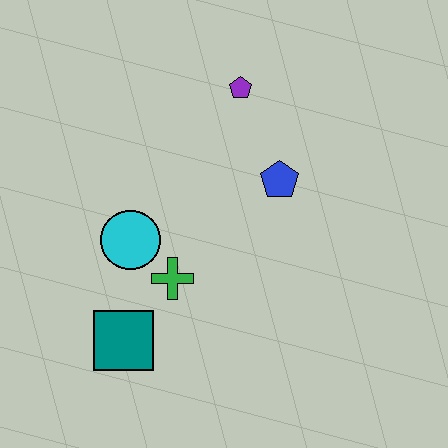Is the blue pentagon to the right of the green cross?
Yes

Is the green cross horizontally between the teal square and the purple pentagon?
Yes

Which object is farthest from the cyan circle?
The purple pentagon is farthest from the cyan circle.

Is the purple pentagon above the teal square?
Yes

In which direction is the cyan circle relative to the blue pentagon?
The cyan circle is to the left of the blue pentagon.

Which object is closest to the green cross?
The cyan circle is closest to the green cross.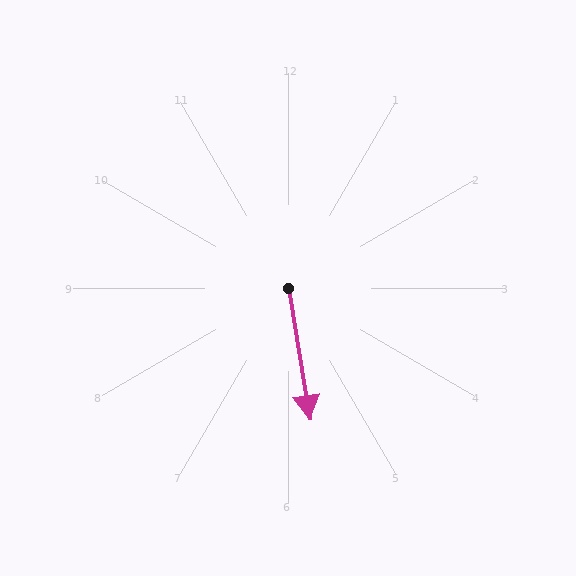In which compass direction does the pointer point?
South.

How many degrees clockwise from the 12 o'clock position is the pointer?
Approximately 171 degrees.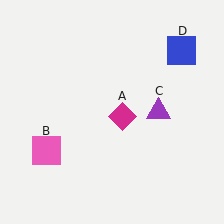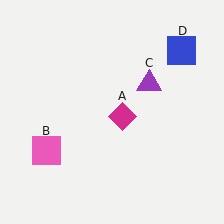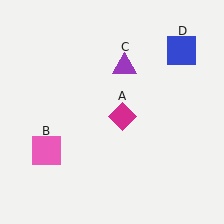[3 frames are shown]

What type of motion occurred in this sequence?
The purple triangle (object C) rotated counterclockwise around the center of the scene.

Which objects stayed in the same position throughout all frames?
Magenta diamond (object A) and pink square (object B) and blue square (object D) remained stationary.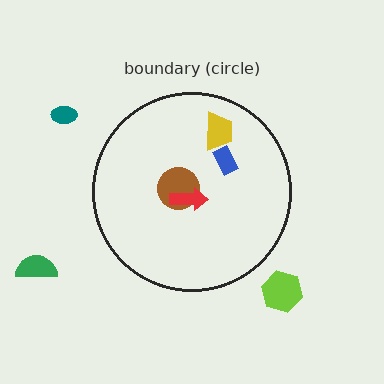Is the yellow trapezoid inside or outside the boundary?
Inside.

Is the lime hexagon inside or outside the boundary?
Outside.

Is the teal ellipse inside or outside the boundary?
Outside.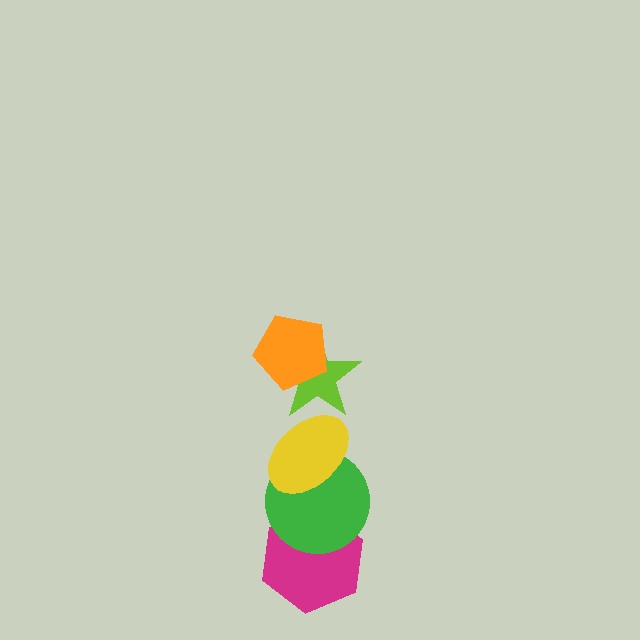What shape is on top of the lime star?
The orange pentagon is on top of the lime star.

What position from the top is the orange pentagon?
The orange pentagon is 1st from the top.